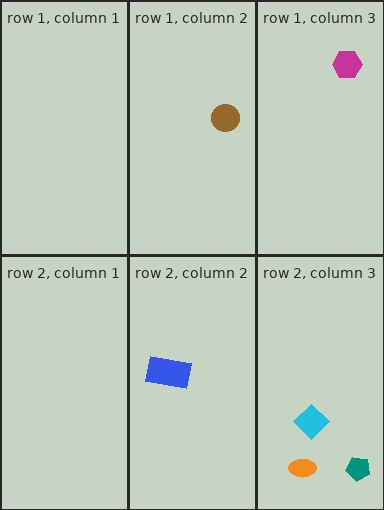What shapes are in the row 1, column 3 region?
The magenta hexagon.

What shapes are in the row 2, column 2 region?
The blue rectangle.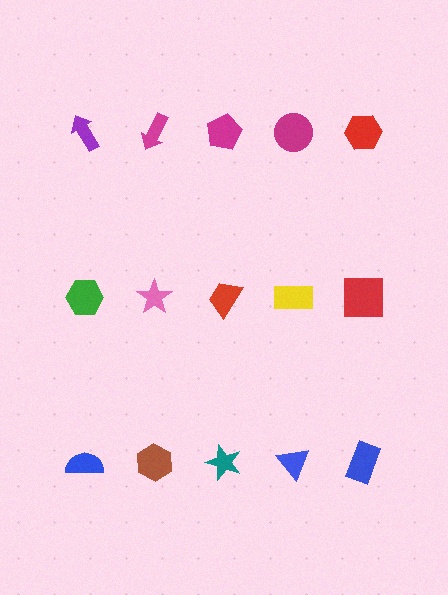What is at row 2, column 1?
A green hexagon.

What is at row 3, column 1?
A blue semicircle.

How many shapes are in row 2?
5 shapes.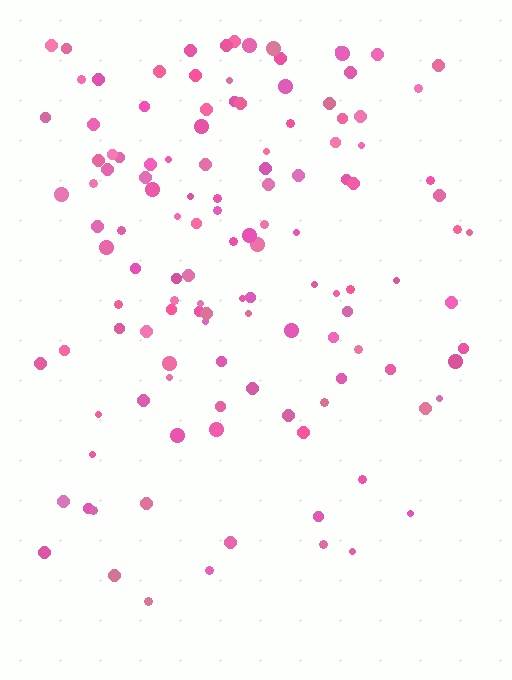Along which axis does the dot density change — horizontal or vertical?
Vertical.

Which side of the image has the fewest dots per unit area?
The bottom.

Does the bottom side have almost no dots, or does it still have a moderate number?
Still a moderate number, just noticeably fewer than the top.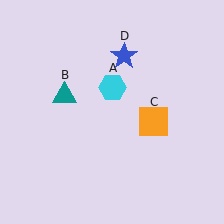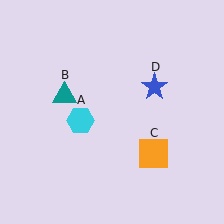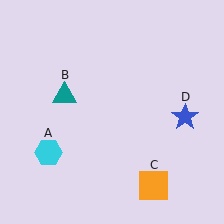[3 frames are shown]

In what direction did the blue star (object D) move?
The blue star (object D) moved down and to the right.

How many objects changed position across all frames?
3 objects changed position: cyan hexagon (object A), orange square (object C), blue star (object D).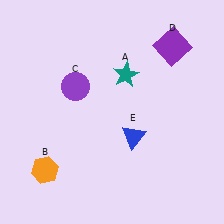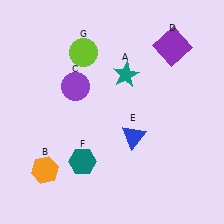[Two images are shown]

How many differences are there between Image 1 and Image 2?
There are 2 differences between the two images.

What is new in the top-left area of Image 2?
A lime circle (G) was added in the top-left area of Image 2.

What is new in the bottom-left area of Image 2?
A teal hexagon (F) was added in the bottom-left area of Image 2.